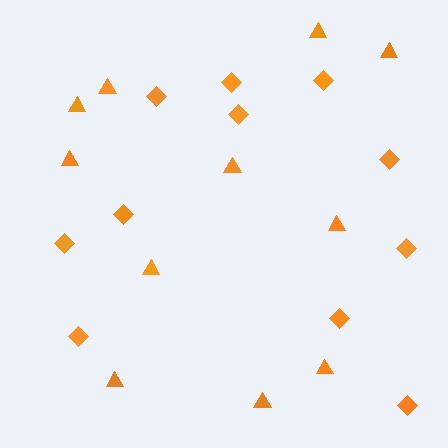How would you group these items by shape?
There are 2 groups: one group of triangles (11) and one group of diamonds (11).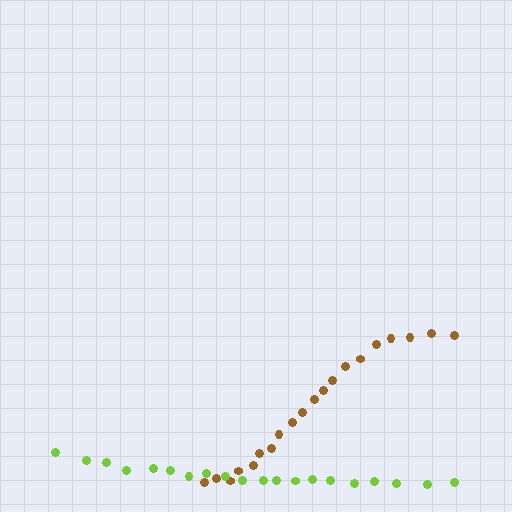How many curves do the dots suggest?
There are 2 distinct paths.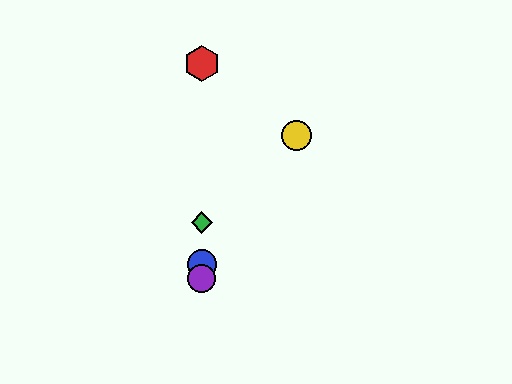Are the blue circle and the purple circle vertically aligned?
Yes, both are at x≈202.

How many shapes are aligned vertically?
4 shapes (the red hexagon, the blue circle, the green diamond, the purple circle) are aligned vertically.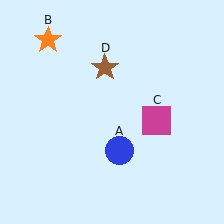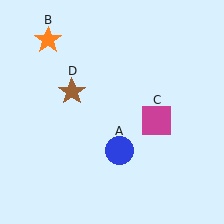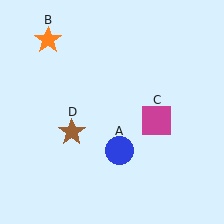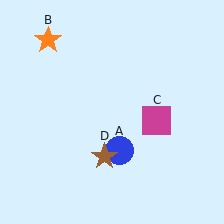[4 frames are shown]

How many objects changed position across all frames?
1 object changed position: brown star (object D).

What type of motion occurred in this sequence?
The brown star (object D) rotated counterclockwise around the center of the scene.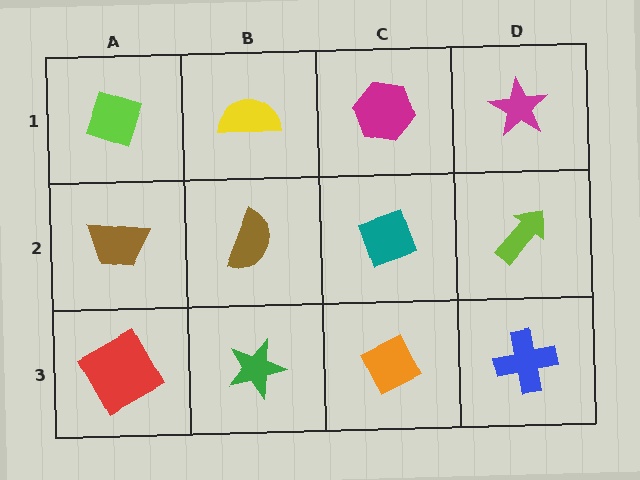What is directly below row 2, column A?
A red square.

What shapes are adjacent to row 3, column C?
A teal diamond (row 2, column C), a green star (row 3, column B), a blue cross (row 3, column D).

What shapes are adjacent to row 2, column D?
A magenta star (row 1, column D), a blue cross (row 3, column D), a teal diamond (row 2, column C).